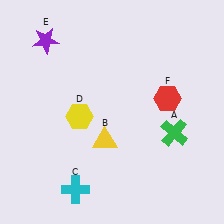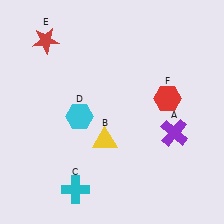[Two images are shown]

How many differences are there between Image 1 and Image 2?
There are 3 differences between the two images.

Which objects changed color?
A changed from green to purple. D changed from yellow to cyan. E changed from purple to red.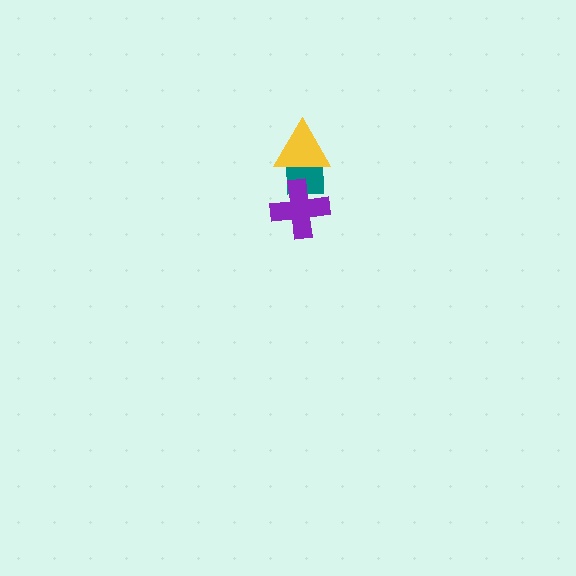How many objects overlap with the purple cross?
1 object overlaps with the purple cross.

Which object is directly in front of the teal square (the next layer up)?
The purple cross is directly in front of the teal square.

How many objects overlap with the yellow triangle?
1 object overlaps with the yellow triangle.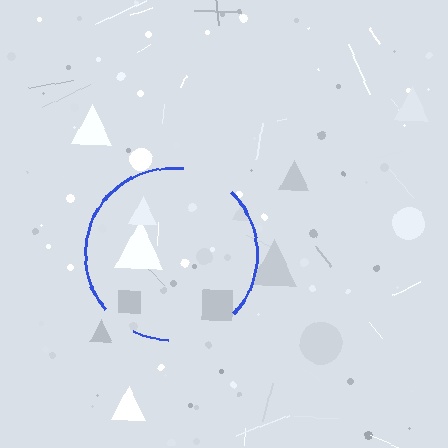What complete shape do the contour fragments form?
The contour fragments form a circle.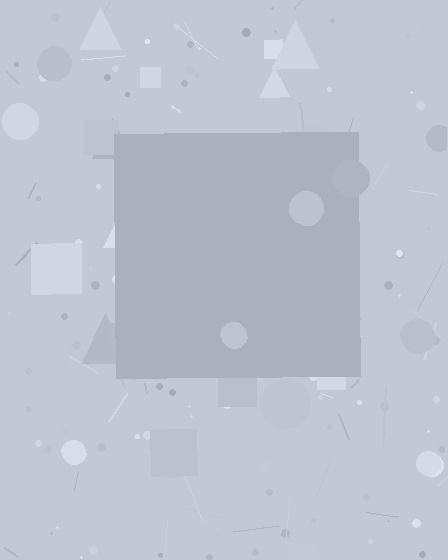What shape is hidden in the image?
A square is hidden in the image.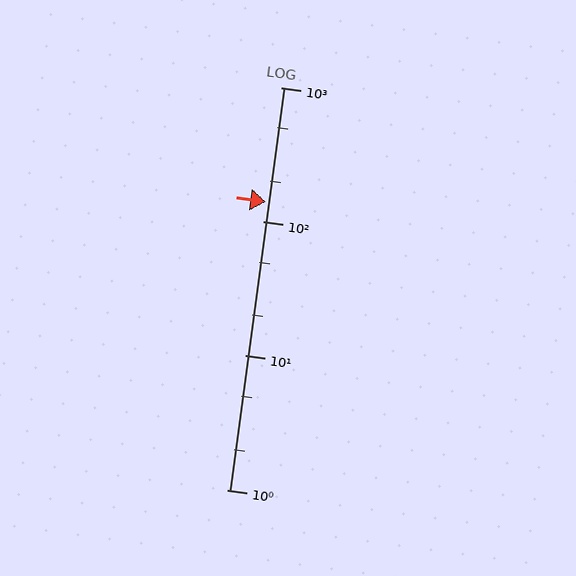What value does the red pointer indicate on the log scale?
The pointer indicates approximately 140.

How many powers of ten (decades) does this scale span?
The scale spans 3 decades, from 1 to 1000.